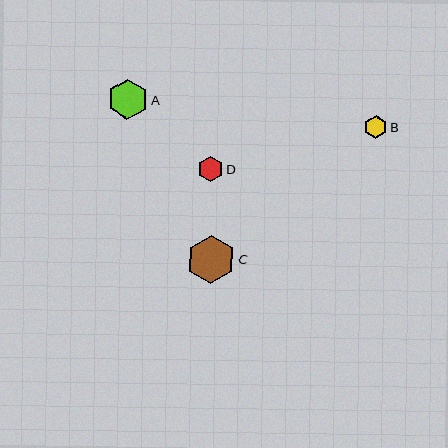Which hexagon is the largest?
Hexagon C is the largest with a size of approximately 48 pixels.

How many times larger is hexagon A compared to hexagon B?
Hexagon A is approximately 1.7 times the size of hexagon B.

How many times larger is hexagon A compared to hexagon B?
Hexagon A is approximately 1.7 times the size of hexagon B.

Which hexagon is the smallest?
Hexagon B is the smallest with a size of approximately 23 pixels.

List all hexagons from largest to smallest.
From largest to smallest: C, A, D, B.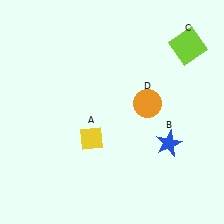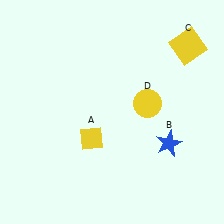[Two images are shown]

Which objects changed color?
C changed from lime to yellow. D changed from orange to yellow.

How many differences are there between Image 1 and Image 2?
There are 2 differences between the two images.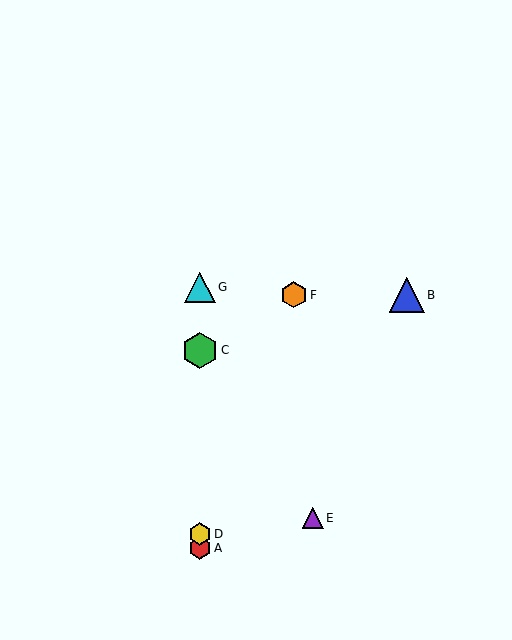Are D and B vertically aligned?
No, D is at x≈200 and B is at x≈407.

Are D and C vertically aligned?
Yes, both are at x≈200.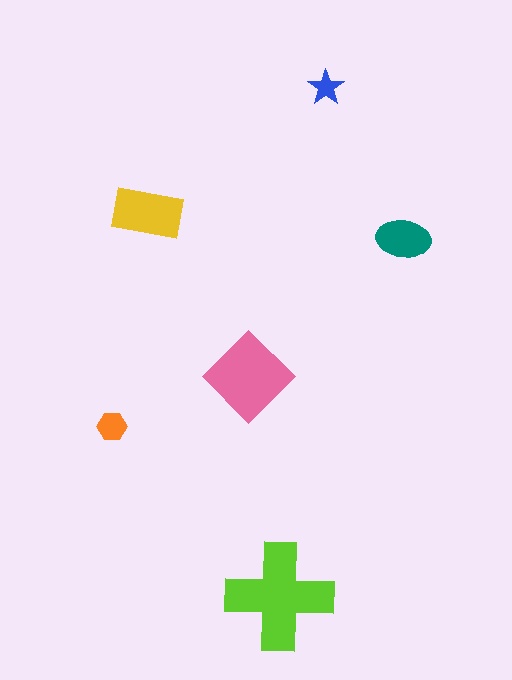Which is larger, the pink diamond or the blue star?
The pink diamond.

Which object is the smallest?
The blue star.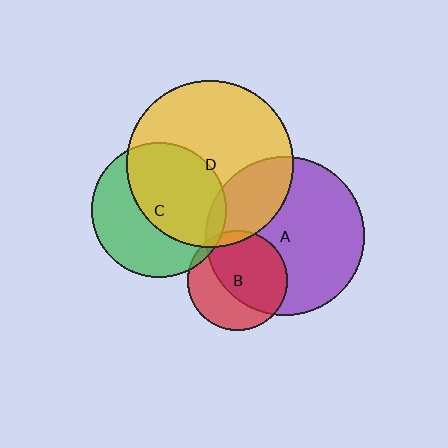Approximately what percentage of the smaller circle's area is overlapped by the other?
Approximately 5%.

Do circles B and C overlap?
Yes.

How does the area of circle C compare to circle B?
Approximately 1.8 times.